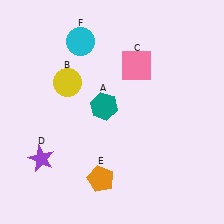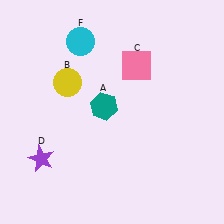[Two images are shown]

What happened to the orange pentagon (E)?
The orange pentagon (E) was removed in Image 2. It was in the bottom-left area of Image 1.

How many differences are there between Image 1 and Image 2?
There is 1 difference between the two images.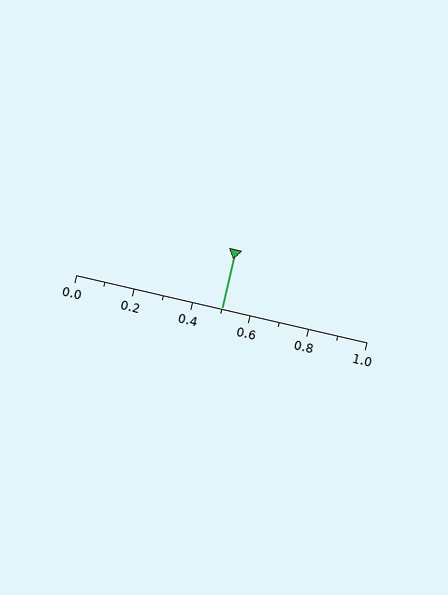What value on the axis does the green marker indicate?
The marker indicates approximately 0.5.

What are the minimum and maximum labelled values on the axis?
The axis runs from 0.0 to 1.0.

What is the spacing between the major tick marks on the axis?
The major ticks are spaced 0.2 apart.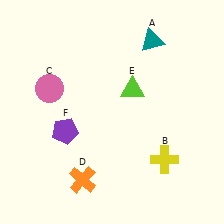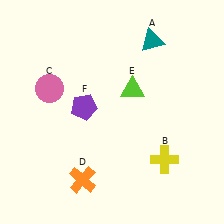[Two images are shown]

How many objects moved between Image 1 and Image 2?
1 object moved between the two images.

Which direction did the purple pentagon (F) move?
The purple pentagon (F) moved up.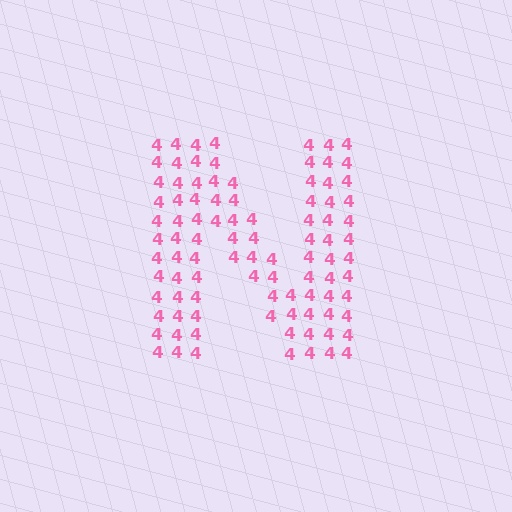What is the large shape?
The large shape is the letter N.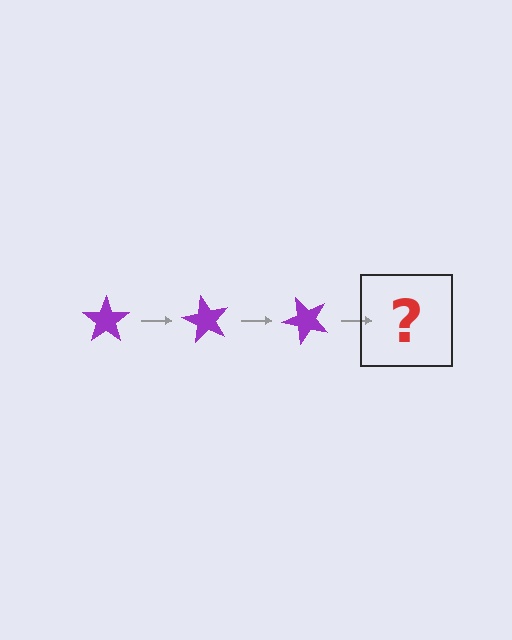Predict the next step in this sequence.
The next step is a purple star rotated 180 degrees.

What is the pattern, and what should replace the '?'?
The pattern is that the star rotates 60 degrees each step. The '?' should be a purple star rotated 180 degrees.